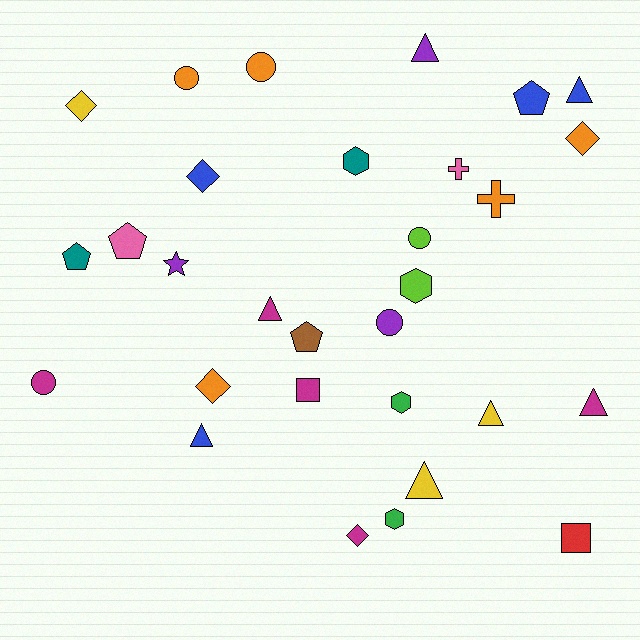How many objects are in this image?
There are 30 objects.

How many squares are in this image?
There are 2 squares.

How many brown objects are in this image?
There is 1 brown object.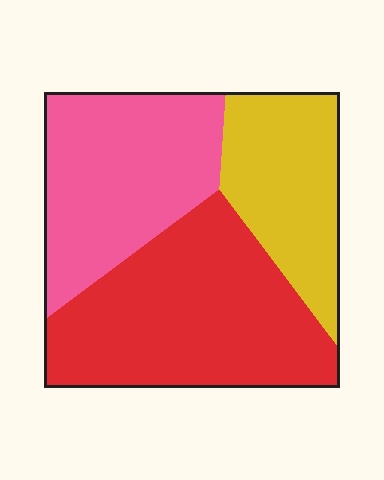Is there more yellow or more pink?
Pink.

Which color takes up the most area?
Red, at roughly 45%.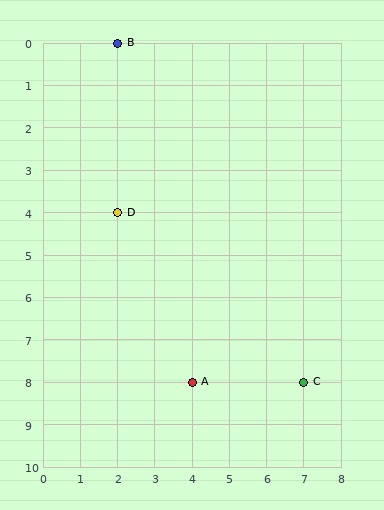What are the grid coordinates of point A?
Point A is at grid coordinates (4, 8).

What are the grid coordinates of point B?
Point B is at grid coordinates (2, 0).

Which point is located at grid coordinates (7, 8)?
Point C is at (7, 8).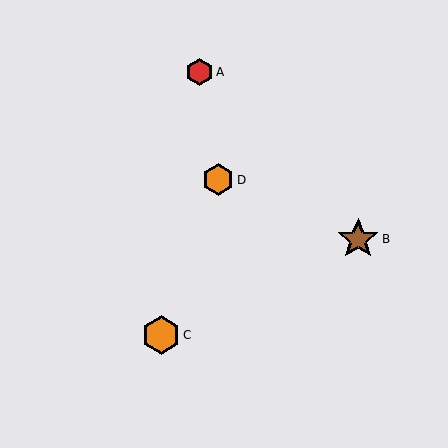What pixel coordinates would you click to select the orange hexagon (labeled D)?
Click at (218, 180) to select the orange hexagon D.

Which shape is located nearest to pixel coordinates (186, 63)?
The red hexagon (labeled A) at (199, 72) is nearest to that location.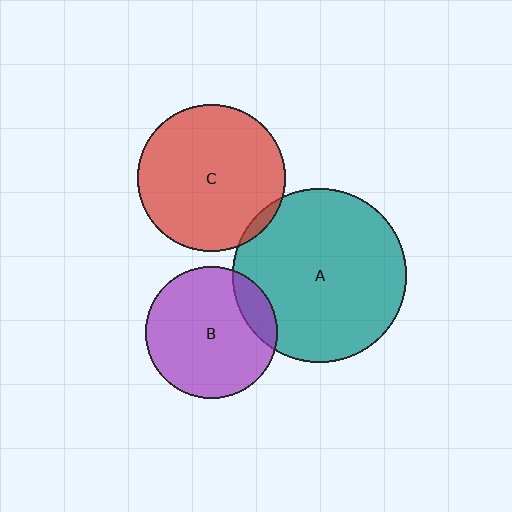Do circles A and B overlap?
Yes.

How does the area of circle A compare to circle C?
Approximately 1.4 times.